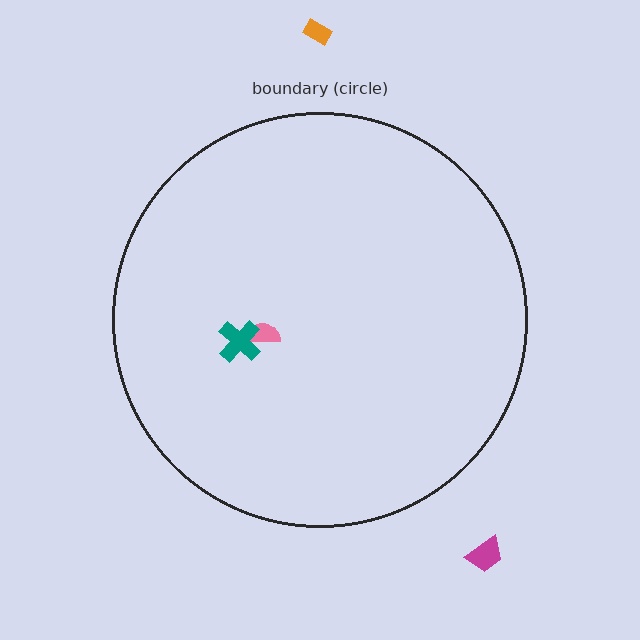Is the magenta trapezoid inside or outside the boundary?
Outside.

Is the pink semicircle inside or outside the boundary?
Inside.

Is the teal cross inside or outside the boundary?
Inside.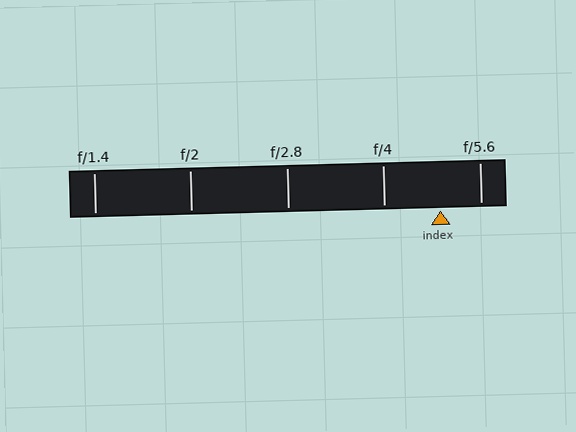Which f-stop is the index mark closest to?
The index mark is closest to f/5.6.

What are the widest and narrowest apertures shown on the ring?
The widest aperture shown is f/1.4 and the narrowest is f/5.6.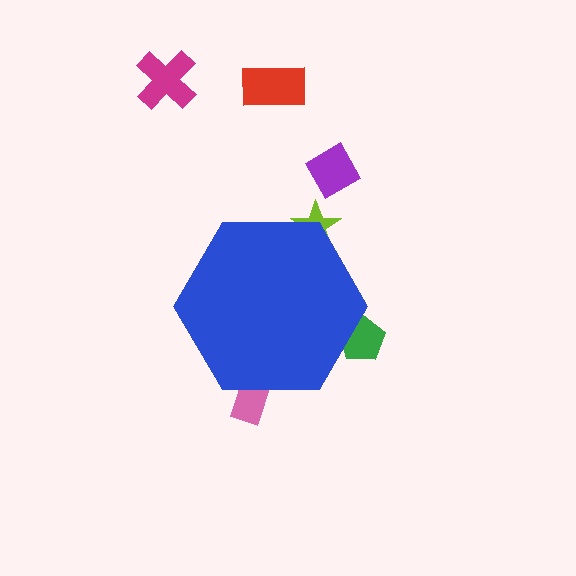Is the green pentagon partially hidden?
Yes, the green pentagon is partially hidden behind the blue hexagon.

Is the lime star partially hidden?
Yes, the lime star is partially hidden behind the blue hexagon.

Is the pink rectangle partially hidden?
Yes, the pink rectangle is partially hidden behind the blue hexagon.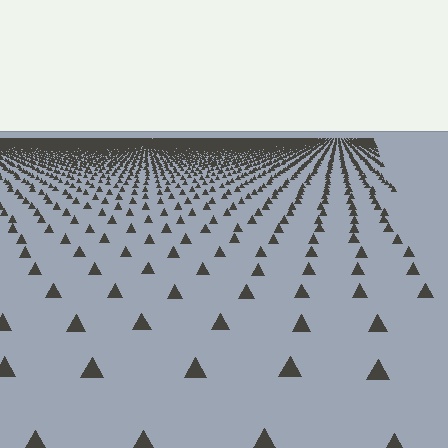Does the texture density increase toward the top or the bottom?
Density increases toward the top.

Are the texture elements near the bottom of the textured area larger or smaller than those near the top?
Larger. Near the bottom, elements are closer to the viewer and appear at a bigger on-screen size.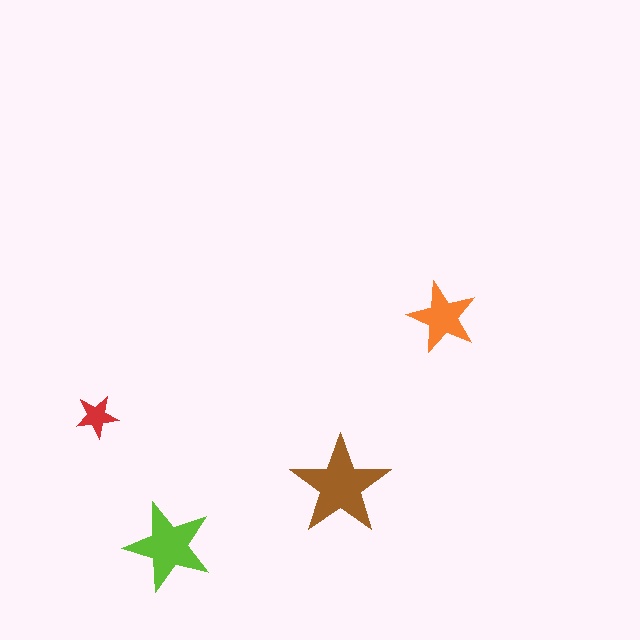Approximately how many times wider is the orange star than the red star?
About 1.5 times wider.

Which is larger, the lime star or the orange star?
The lime one.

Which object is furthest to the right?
The orange star is rightmost.